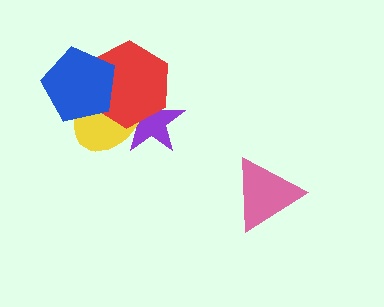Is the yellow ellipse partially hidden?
Yes, it is partially covered by another shape.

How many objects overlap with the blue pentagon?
2 objects overlap with the blue pentagon.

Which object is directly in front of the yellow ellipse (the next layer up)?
The red hexagon is directly in front of the yellow ellipse.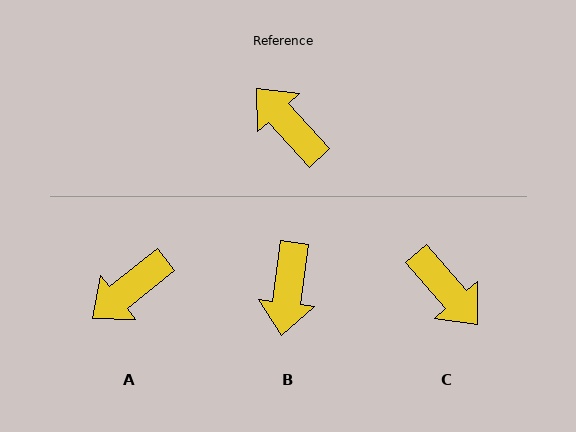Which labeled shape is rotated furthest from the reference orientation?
C, about 179 degrees away.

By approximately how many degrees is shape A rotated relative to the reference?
Approximately 87 degrees counter-clockwise.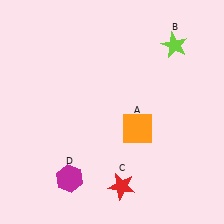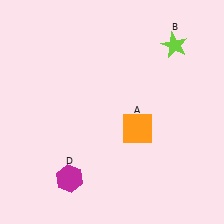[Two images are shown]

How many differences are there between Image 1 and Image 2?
There is 1 difference between the two images.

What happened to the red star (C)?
The red star (C) was removed in Image 2. It was in the bottom-right area of Image 1.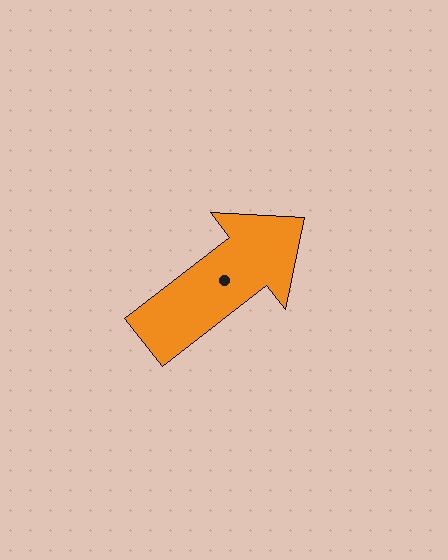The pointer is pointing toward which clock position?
Roughly 2 o'clock.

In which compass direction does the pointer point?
Northeast.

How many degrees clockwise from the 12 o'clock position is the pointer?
Approximately 52 degrees.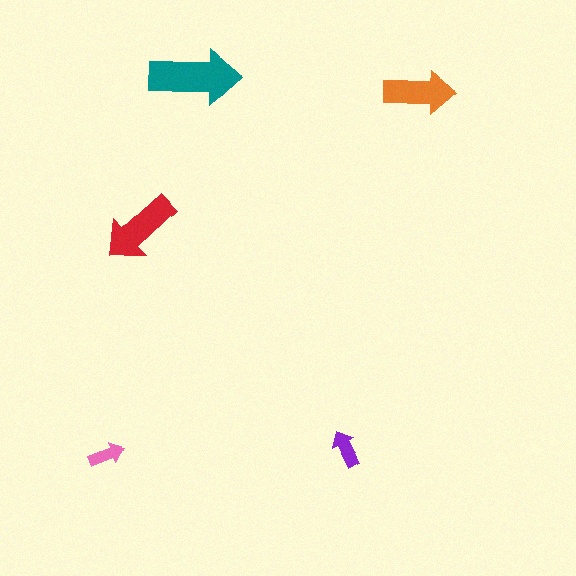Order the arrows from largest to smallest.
the teal one, the red one, the orange one, the purple one, the pink one.